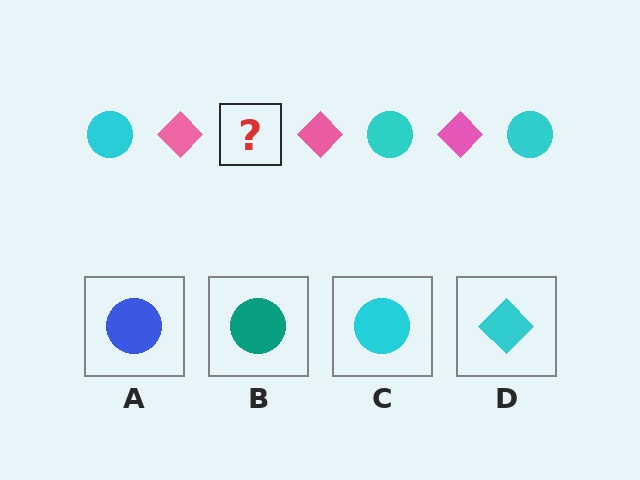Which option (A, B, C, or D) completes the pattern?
C.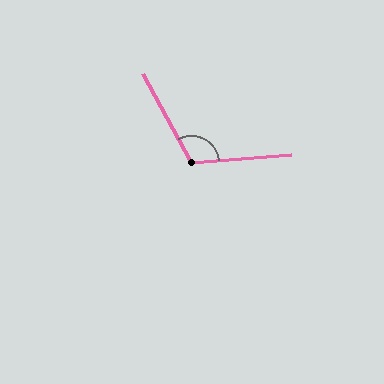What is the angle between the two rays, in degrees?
Approximately 114 degrees.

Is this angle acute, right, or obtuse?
It is obtuse.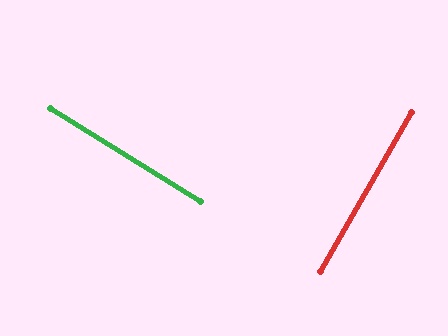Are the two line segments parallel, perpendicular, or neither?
Perpendicular — they meet at approximately 88°.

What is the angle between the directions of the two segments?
Approximately 88 degrees.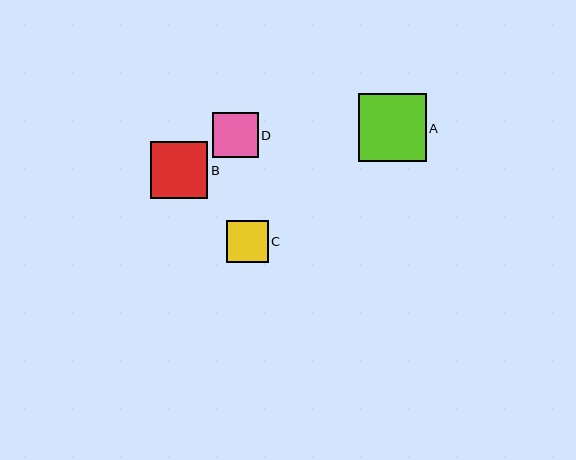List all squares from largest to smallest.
From largest to smallest: A, B, D, C.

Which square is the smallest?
Square C is the smallest with a size of approximately 42 pixels.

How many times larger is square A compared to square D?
Square A is approximately 1.5 times the size of square D.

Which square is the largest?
Square A is the largest with a size of approximately 67 pixels.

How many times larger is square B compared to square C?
Square B is approximately 1.4 times the size of square C.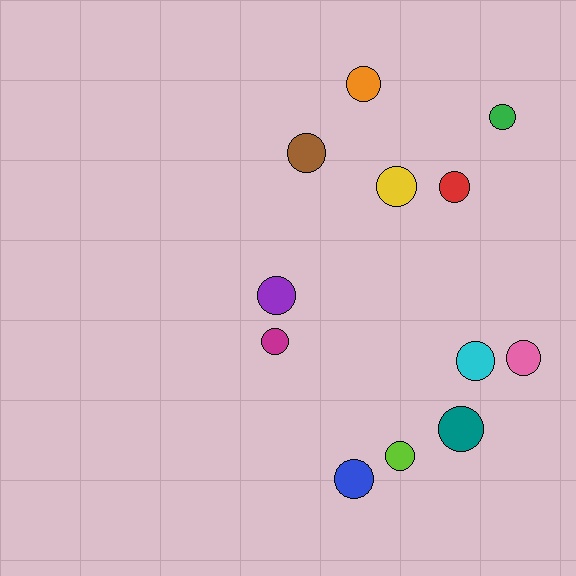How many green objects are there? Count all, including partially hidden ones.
There is 1 green object.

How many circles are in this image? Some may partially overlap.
There are 12 circles.